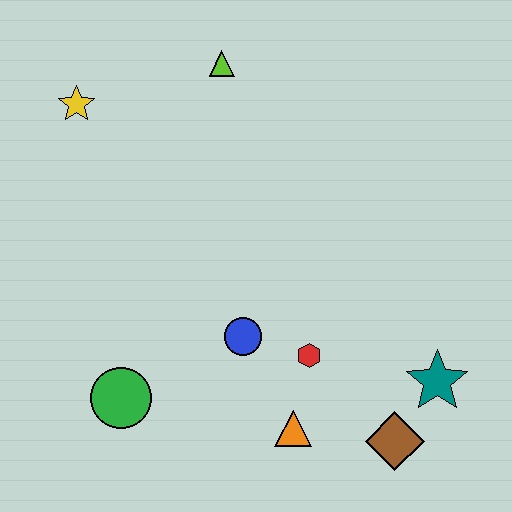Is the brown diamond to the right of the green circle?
Yes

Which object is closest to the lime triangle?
The yellow star is closest to the lime triangle.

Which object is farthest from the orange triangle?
The yellow star is farthest from the orange triangle.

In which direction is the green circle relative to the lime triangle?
The green circle is below the lime triangle.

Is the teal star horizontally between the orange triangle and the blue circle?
No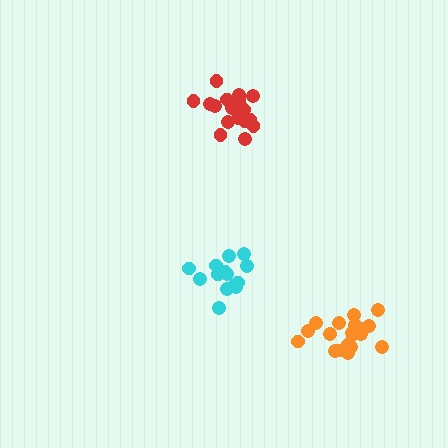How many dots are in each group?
Group 1: 15 dots, Group 2: 20 dots, Group 3: 20 dots (55 total).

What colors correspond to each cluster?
The clusters are colored: cyan, orange, red.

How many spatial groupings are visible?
There are 3 spatial groupings.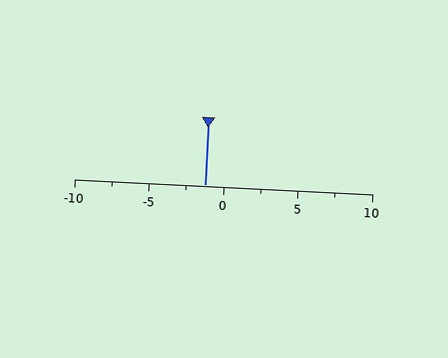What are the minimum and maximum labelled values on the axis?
The axis runs from -10 to 10.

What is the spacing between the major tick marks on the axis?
The major ticks are spaced 5 apart.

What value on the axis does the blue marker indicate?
The marker indicates approximately -1.2.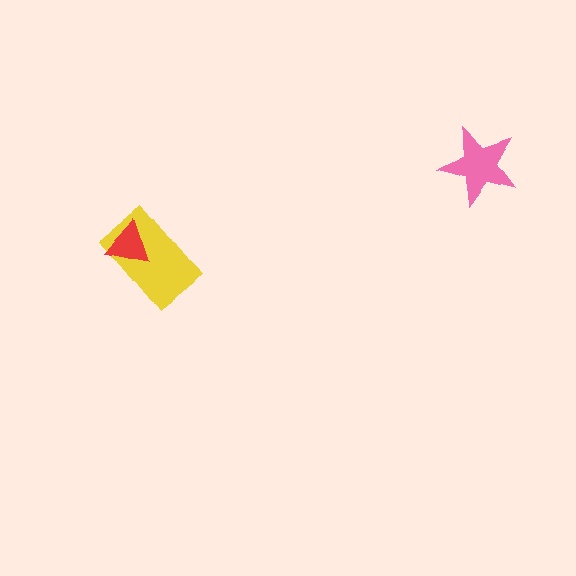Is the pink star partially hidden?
No, no other shape covers it.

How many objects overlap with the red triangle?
1 object overlaps with the red triangle.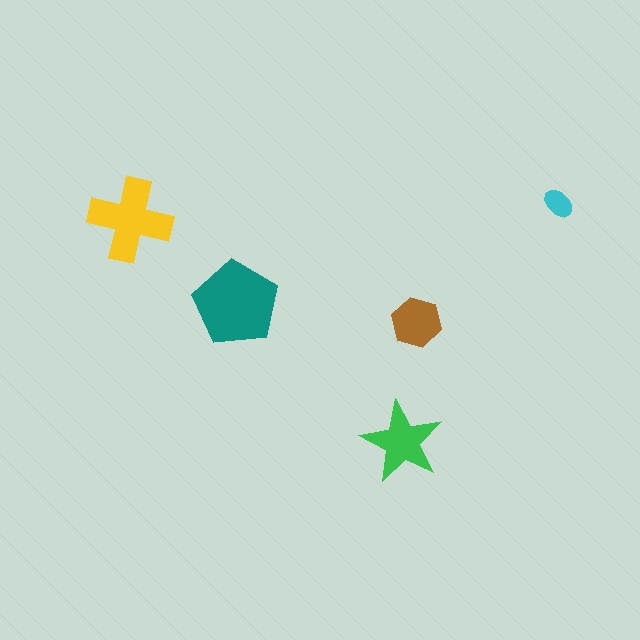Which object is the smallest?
The cyan ellipse.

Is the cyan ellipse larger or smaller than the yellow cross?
Smaller.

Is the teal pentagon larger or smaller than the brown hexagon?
Larger.